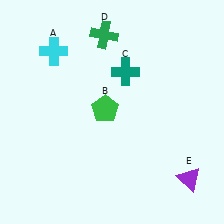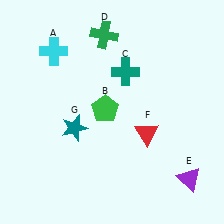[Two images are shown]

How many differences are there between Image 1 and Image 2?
There are 2 differences between the two images.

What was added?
A red triangle (F), a teal star (G) were added in Image 2.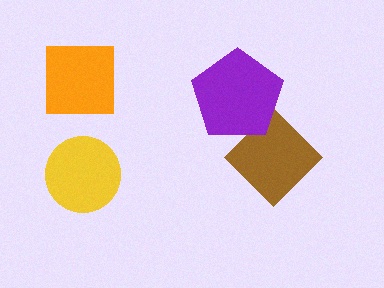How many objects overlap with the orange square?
0 objects overlap with the orange square.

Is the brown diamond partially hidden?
Yes, it is partially covered by another shape.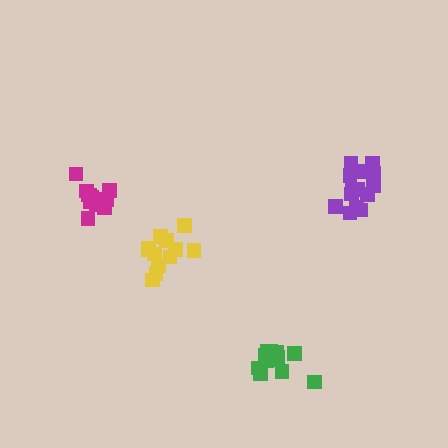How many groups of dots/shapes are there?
There are 4 groups.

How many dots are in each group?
Group 1: 13 dots, Group 2: 14 dots, Group 3: 15 dots, Group 4: 13 dots (55 total).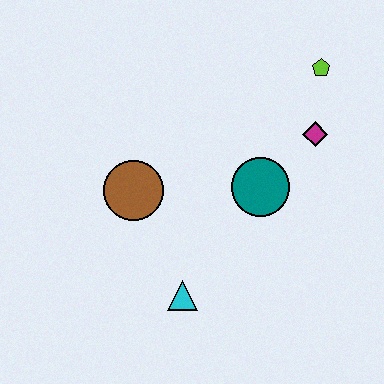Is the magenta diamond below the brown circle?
No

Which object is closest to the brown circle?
The cyan triangle is closest to the brown circle.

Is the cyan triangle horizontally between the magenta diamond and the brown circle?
Yes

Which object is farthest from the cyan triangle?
The lime pentagon is farthest from the cyan triangle.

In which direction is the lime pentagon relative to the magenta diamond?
The lime pentagon is above the magenta diamond.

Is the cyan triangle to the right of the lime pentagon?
No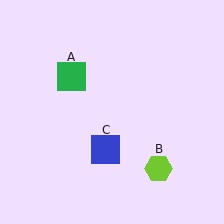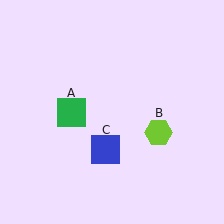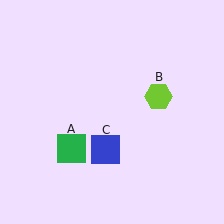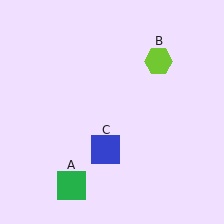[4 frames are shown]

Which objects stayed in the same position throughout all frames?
Blue square (object C) remained stationary.